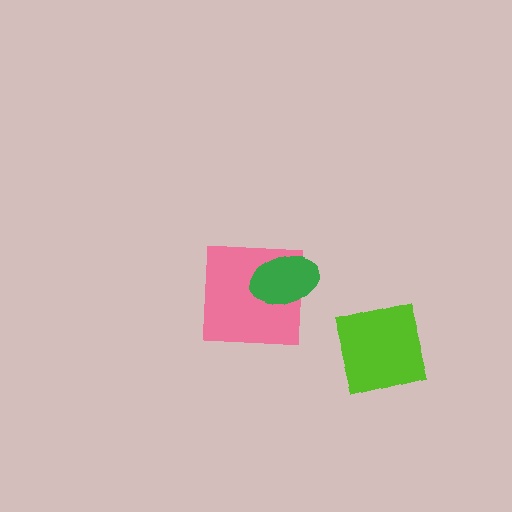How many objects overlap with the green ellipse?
1 object overlaps with the green ellipse.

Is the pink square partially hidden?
Yes, it is partially covered by another shape.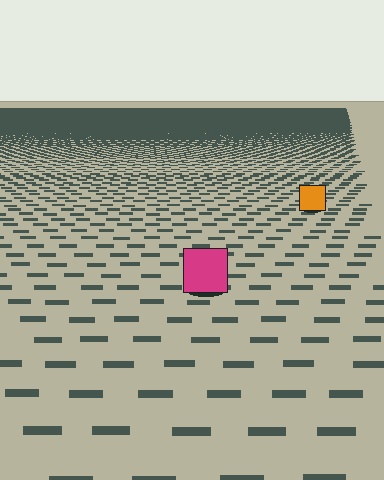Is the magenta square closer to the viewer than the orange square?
Yes. The magenta square is closer — you can tell from the texture gradient: the ground texture is coarser near it.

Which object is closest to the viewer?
The magenta square is closest. The texture marks near it are larger and more spread out.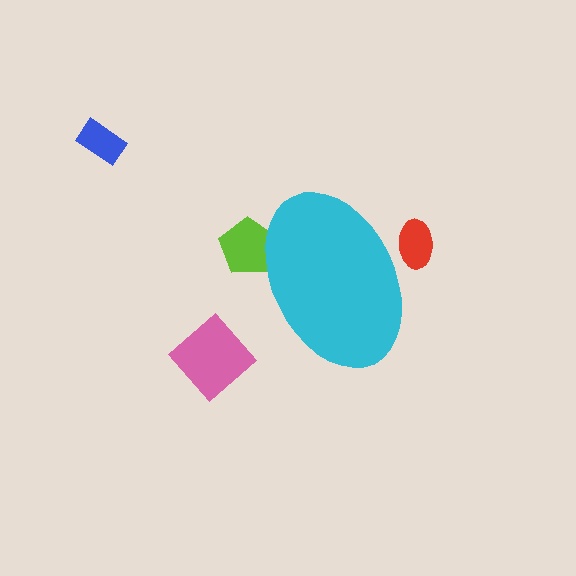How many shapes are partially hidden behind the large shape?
2 shapes are partially hidden.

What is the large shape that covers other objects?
A cyan ellipse.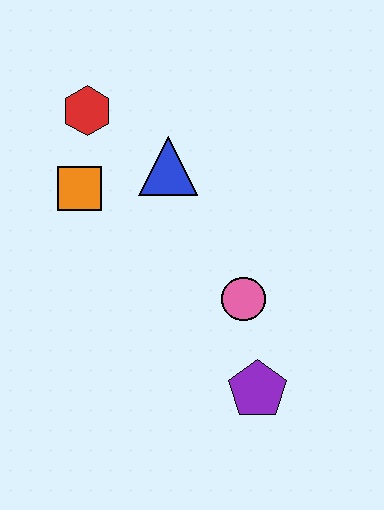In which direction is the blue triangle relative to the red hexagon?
The blue triangle is to the right of the red hexagon.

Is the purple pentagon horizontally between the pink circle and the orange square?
No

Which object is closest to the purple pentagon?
The pink circle is closest to the purple pentagon.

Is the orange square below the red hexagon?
Yes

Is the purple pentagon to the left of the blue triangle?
No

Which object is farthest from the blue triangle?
The purple pentagon is farthest from the blue triangle.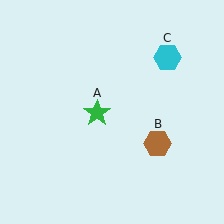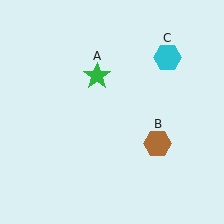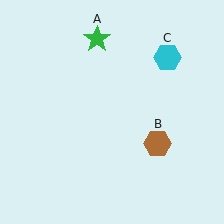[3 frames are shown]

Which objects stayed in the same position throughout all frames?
Brown hexagon (object B) and cyan hexagon (object C) remained stationary.